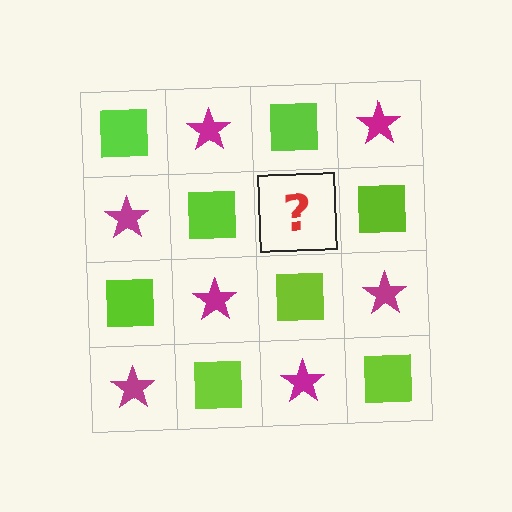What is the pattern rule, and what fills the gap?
The rule is that it alternates lime square and magenta star in a checkerboard pattern. The gap should be filled with a magenta star.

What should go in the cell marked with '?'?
The missing cell should contain a magenta star.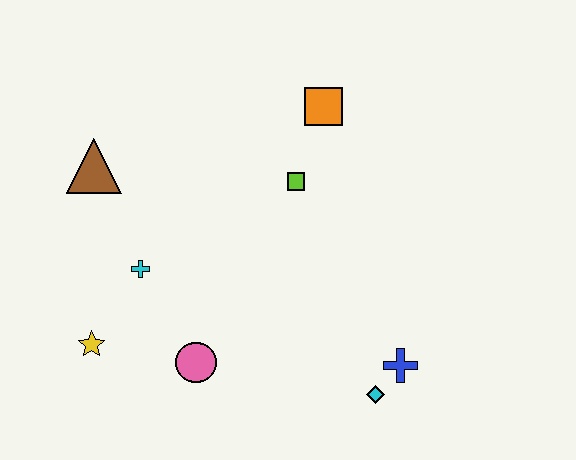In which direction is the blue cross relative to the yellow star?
The blue cross is to the right of the yellow star.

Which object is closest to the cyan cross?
The yellow star is closest to the cyan cross.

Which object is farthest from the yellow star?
The orange square is farthest from the yellow star.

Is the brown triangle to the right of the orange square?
No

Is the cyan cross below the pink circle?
No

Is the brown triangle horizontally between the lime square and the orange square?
No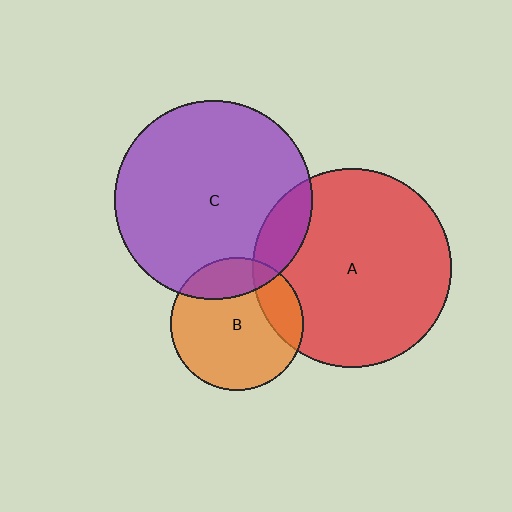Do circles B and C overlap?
Yes.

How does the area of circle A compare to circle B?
Approximately 2.2 times.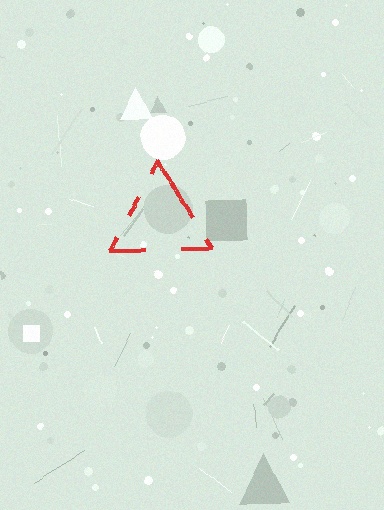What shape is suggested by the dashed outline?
The dashed outline suggests a triangle.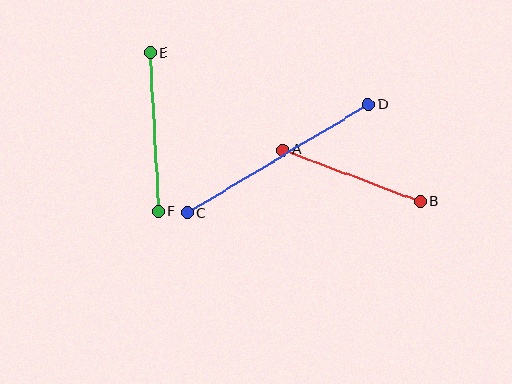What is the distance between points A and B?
The distance is approximately 147 pixels.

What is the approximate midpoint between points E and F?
The midpoint is at approximately (154, 132) pixels.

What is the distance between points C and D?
The distance is approximately 211 pixels.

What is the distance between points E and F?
The distance is approximately 159 pixels.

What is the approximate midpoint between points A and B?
The midpoint is at approximately (352, 176) pixels.